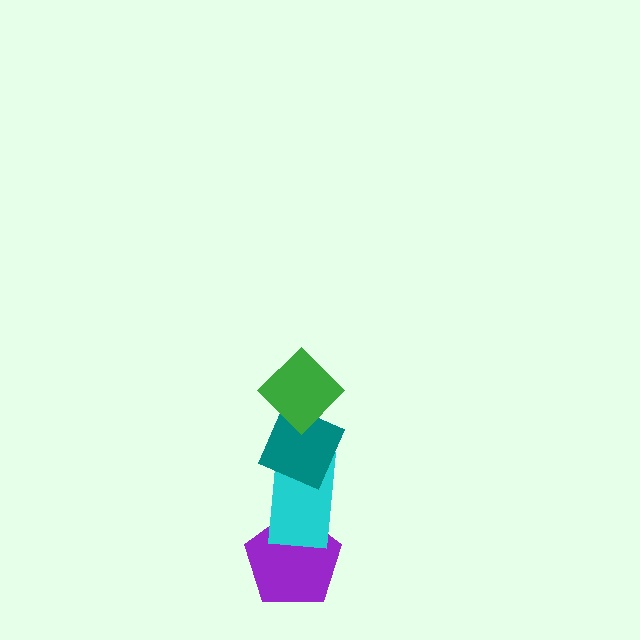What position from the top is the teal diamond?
The teal diamond is 2nd from the top.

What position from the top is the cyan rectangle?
The cyan rectangle is 3rd from the top.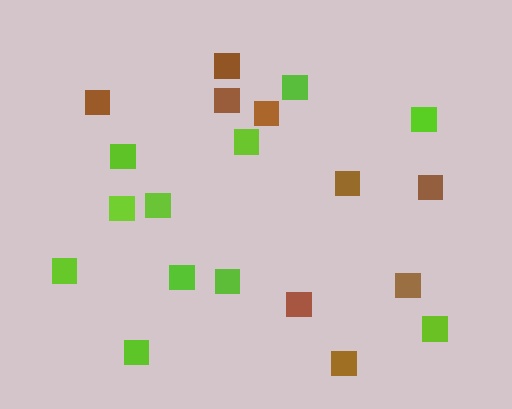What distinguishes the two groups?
There are 2 groups: one group of lime squares (11) and one group of brown squares (9).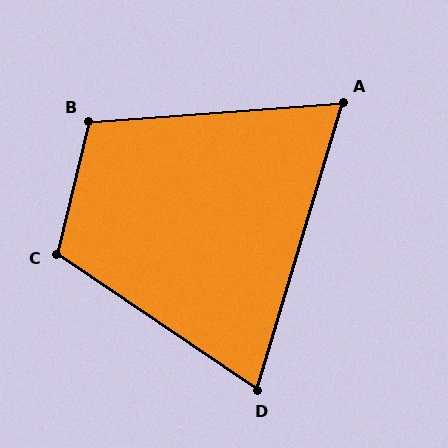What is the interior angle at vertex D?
Approximately 72 degrees (acute).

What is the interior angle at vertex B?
Approximately 108 degrees (obtuse).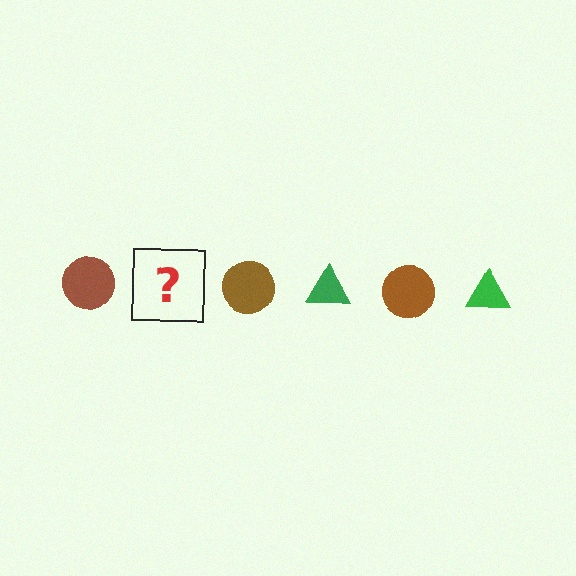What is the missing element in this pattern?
The missing element is a green triangle.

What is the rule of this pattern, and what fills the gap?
The rule is that the pattern alternates between brown circle and green triangle. The gap should be filled with a green triangle.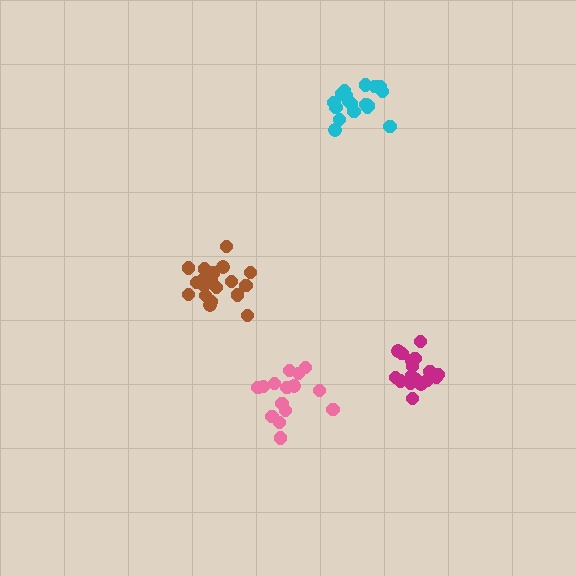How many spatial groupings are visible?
There are 4 spatial groupings.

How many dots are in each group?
Group 1: 20 dots, Group 2: 17 dots, Group 3: 15 dots, Group 4: 18 dots (70 total).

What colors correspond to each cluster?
The clusters are colored: brown, magenta, pink, cyan.